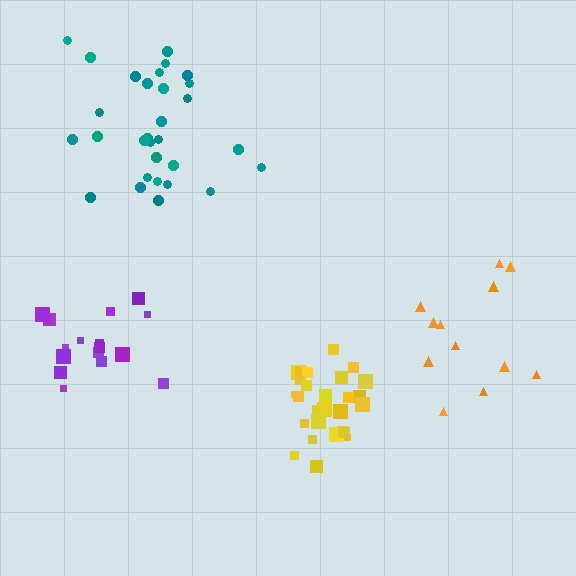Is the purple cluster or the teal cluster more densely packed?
Teal.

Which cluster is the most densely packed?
Yellow.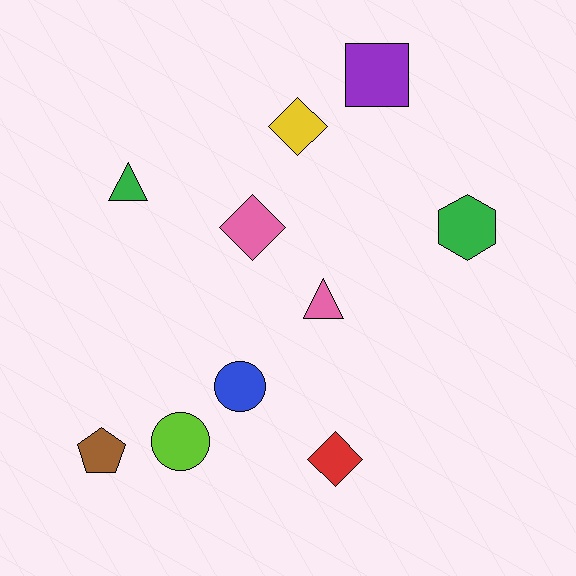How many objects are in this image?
There are 10 objects.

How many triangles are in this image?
There are 2 triangles.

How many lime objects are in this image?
There is 1 lime object.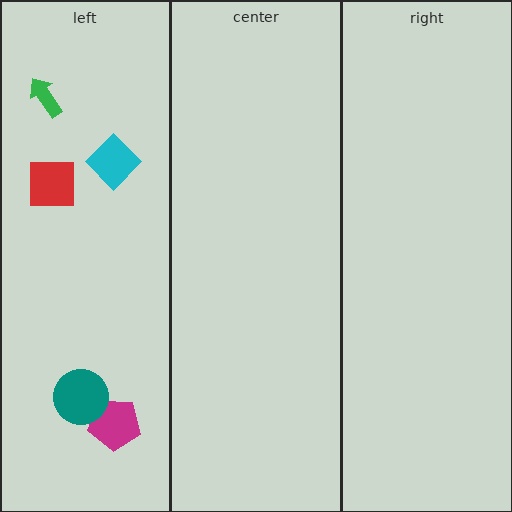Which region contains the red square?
The left region.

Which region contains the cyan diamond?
The left region.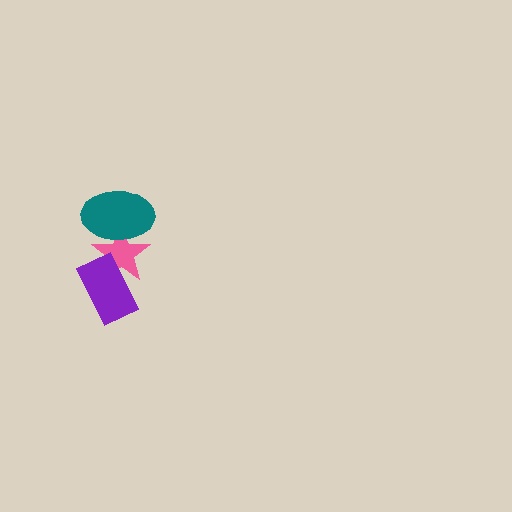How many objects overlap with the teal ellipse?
1 object overlaps with the teal ellipse.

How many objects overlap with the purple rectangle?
1 object overlaps with the purple rectangle.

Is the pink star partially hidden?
Yes, it is partially covered by another shape.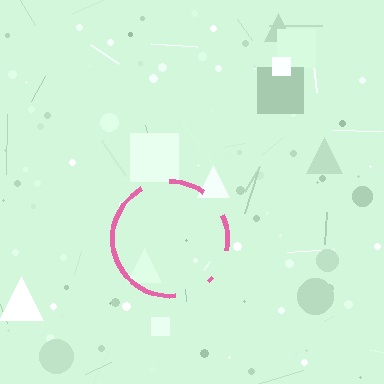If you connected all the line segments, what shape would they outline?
They would outline a circle.